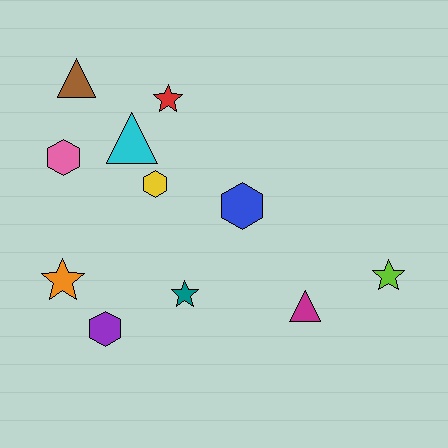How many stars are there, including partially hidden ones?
There are 4 stars.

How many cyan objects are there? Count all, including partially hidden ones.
There is 1 cyan object.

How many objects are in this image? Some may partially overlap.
There are 11 objects.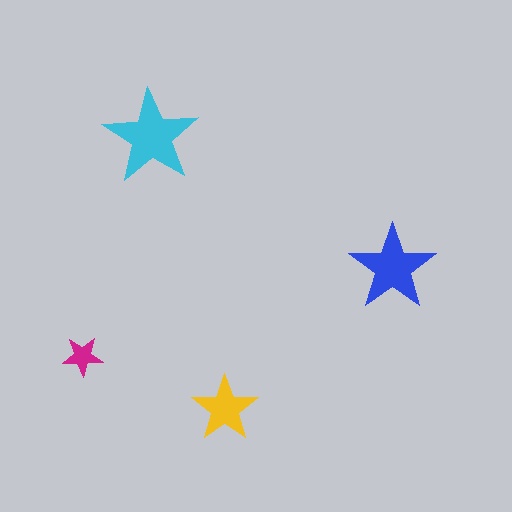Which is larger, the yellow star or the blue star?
The blue one.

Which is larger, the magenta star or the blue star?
The blue one.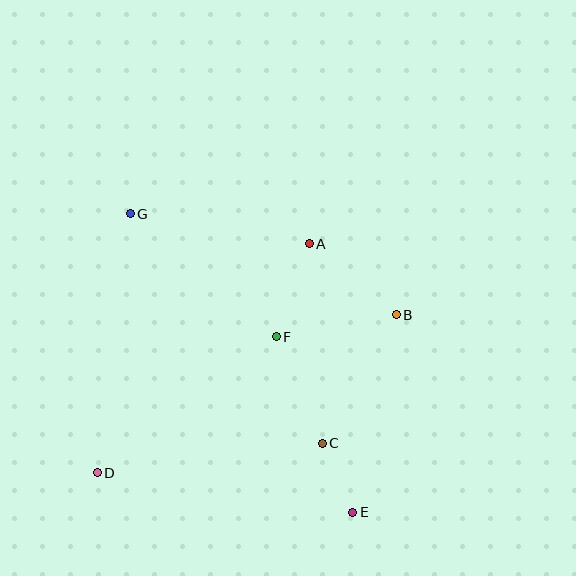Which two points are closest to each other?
Points C and E are closest to each other.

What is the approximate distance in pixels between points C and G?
The distance between C and G is approximately 299 pixels.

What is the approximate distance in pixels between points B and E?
The distance between B and E is approximately 202 pixels.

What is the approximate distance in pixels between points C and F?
The distance between C and F is approximately 116 pixels.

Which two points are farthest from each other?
Points E and G are farthest from each other.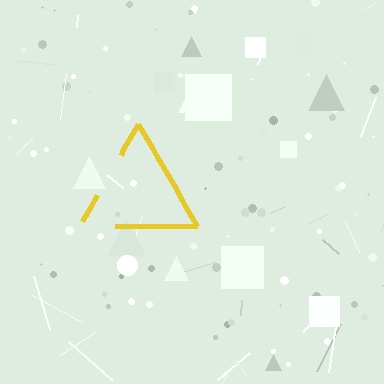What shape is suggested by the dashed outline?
The dashed outline suggests a triangle.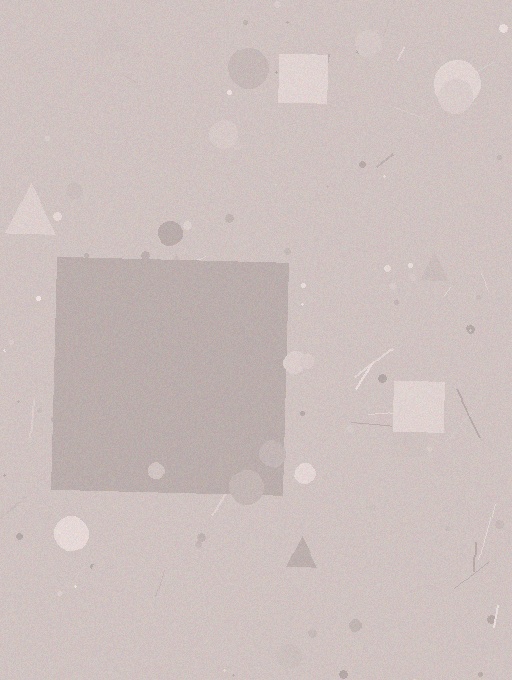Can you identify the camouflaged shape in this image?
The camouflaged shape is a square.